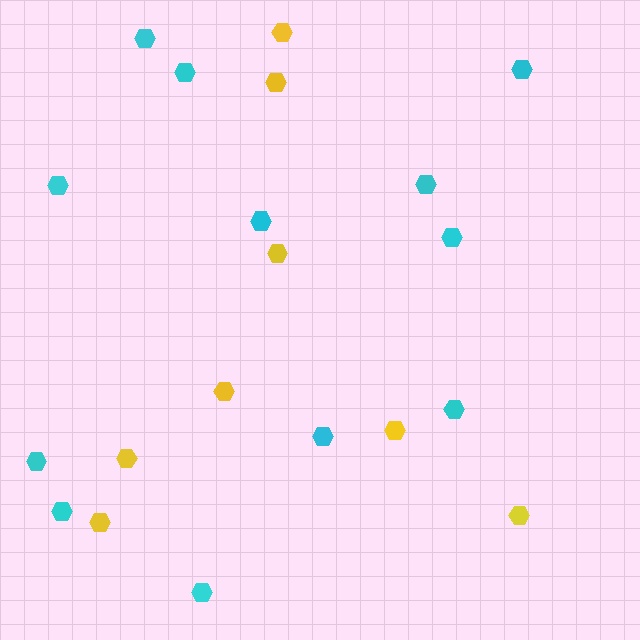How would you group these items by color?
There are 2 groups: one group of yellow hexagons (8) and one group of cyan hexagons (12).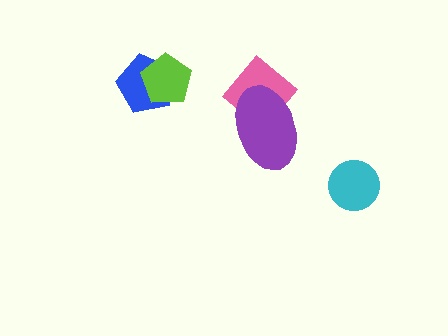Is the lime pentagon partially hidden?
No, no other shape covers it.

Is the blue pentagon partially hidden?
Yes, it is partially covered by another shape.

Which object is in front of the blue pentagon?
The lime pentagon is in front of the blue pentagon.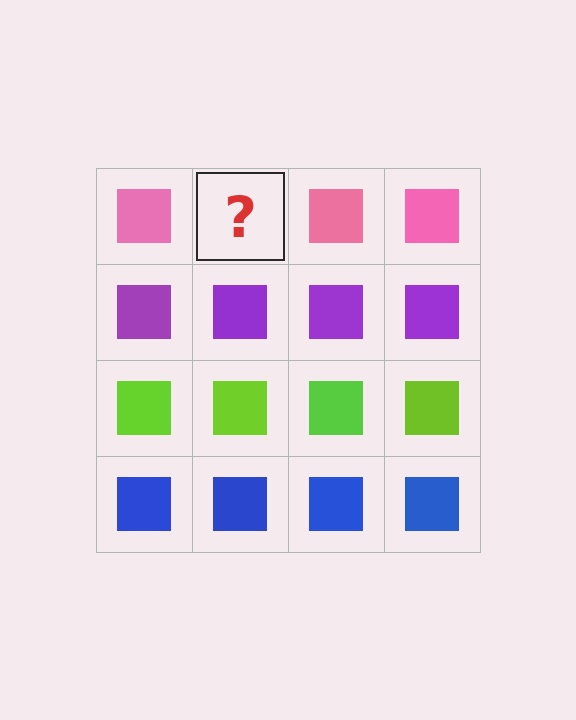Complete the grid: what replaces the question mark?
The question mark should be replaced with a pink square.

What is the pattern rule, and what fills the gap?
The rule is that each row has a consistent color. The gap should be filled with a pink square.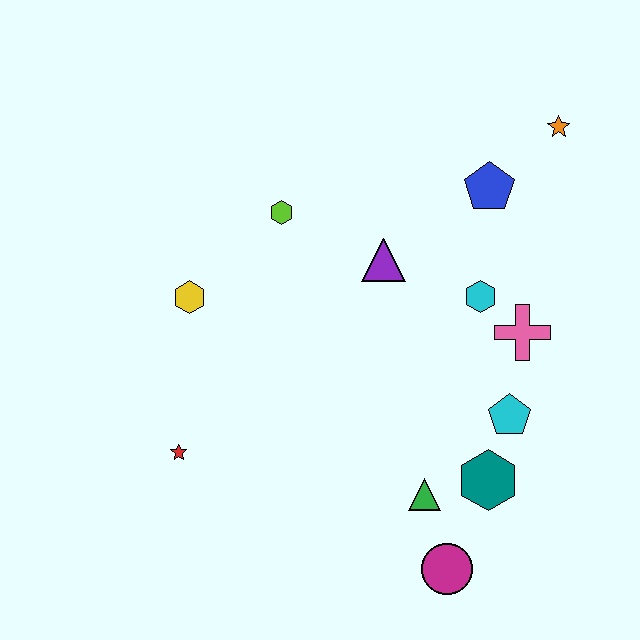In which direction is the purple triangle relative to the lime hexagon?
The purple triangle is to the right of the lime hexagon.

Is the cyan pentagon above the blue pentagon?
No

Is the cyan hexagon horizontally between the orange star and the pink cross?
No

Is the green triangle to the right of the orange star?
No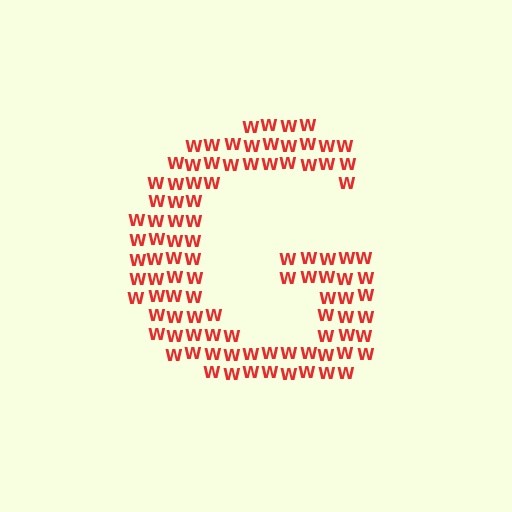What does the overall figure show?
The overall figure shows the letter G.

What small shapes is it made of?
It is made of small letter W's.